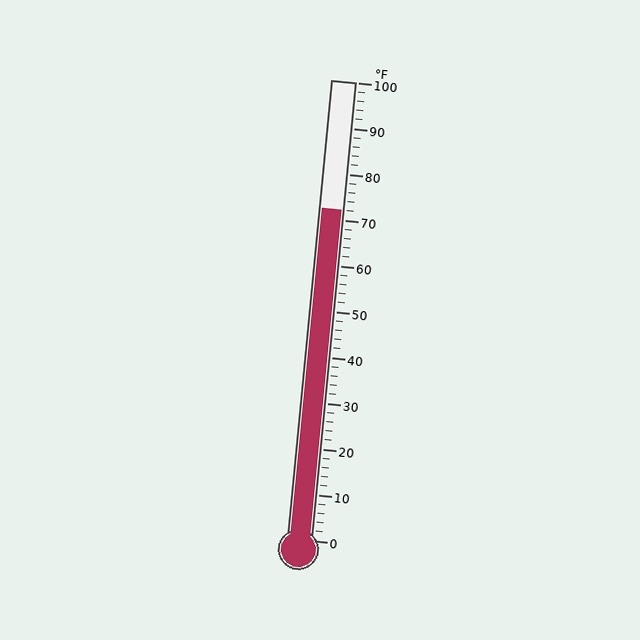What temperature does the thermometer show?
The thermometer shows approximately 72°F.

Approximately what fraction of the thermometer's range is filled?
The thermometer is filled to approximately 70% of its range.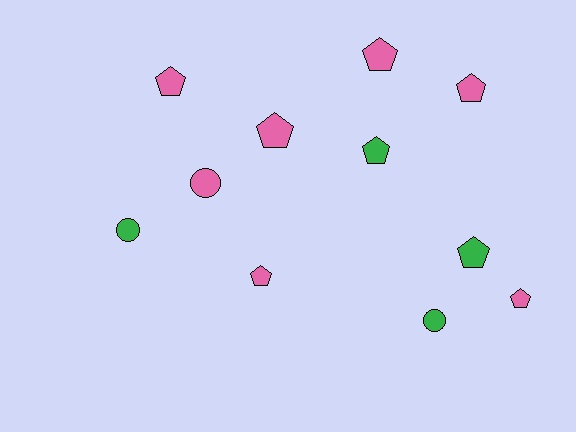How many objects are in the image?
There are 11 objects.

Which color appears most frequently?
Pink, with 7 objects.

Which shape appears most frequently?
Pentagon, with 8 objects.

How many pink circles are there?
There is 1 pink circle.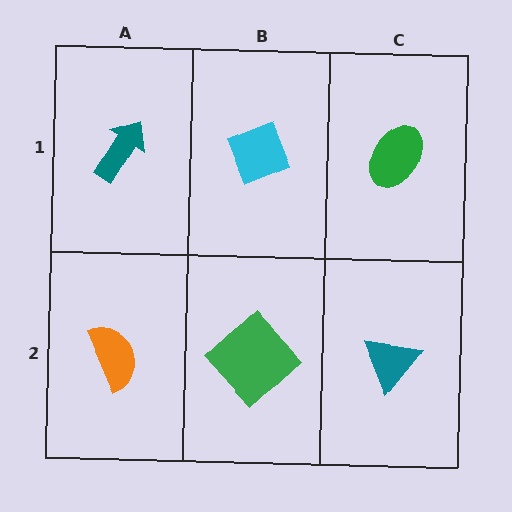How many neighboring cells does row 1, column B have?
3.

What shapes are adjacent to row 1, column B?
A green diamond (row 2, column B), a teal arrow (row 1, column A), a green ellipse (row 1, column C).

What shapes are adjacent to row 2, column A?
A teal arrow (row 1, column A), a green diamond (row 2, column B).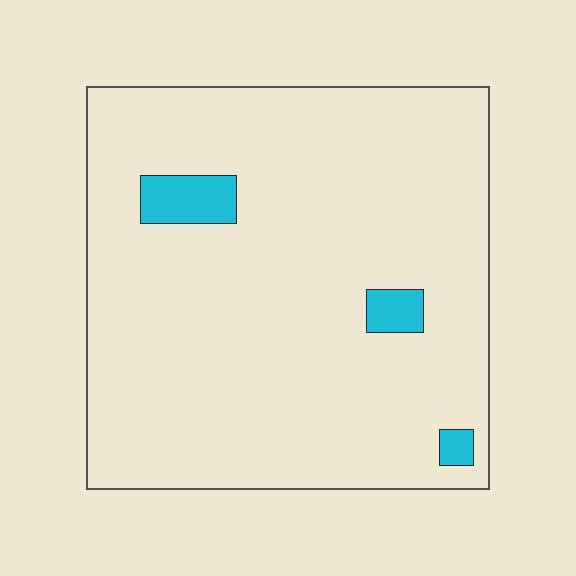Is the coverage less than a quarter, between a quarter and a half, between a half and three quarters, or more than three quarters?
Less than a quarter.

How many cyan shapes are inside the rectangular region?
3.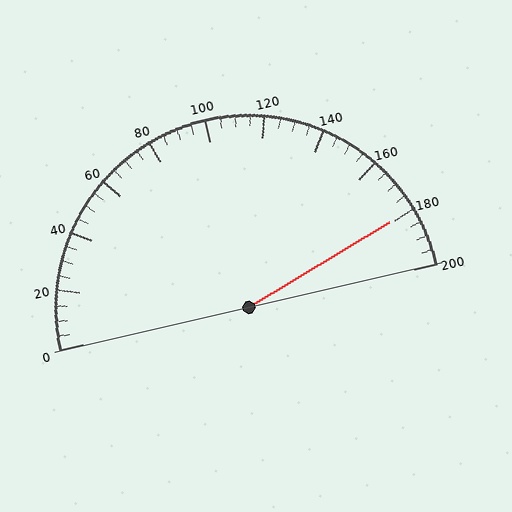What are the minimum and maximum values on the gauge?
The gauge ranges from 0 to 200.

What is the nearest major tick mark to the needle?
The nearest major tick mark is 180.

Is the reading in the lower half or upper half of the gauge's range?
The reading is in the upper half of the range (0 to 200).